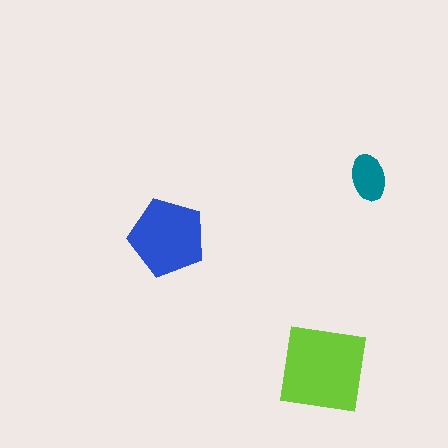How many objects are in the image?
There are 3 objects in the image.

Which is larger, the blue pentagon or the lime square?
The lime square.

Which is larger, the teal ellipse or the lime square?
The lime square.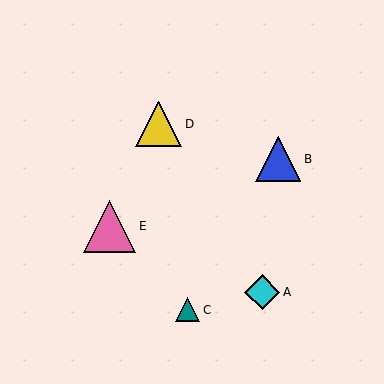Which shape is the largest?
The pink triangle (labeled E) is the largest.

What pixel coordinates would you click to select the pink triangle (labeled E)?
Click at (109, 226) to select the pink triangle E.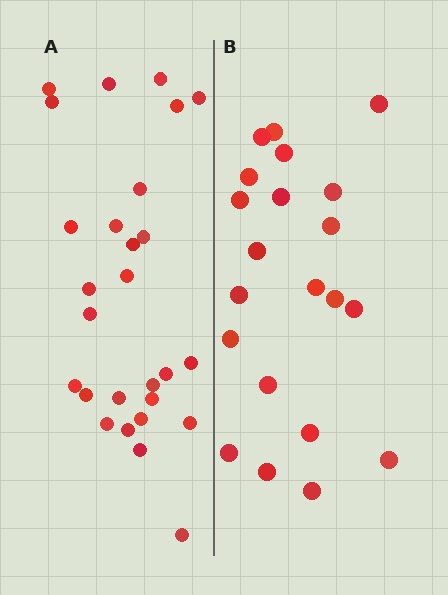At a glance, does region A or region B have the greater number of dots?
Region A (the left region) has more dots.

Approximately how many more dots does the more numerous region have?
Region A has about 6 more dots than region B.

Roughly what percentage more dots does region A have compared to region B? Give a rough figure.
About 30% more.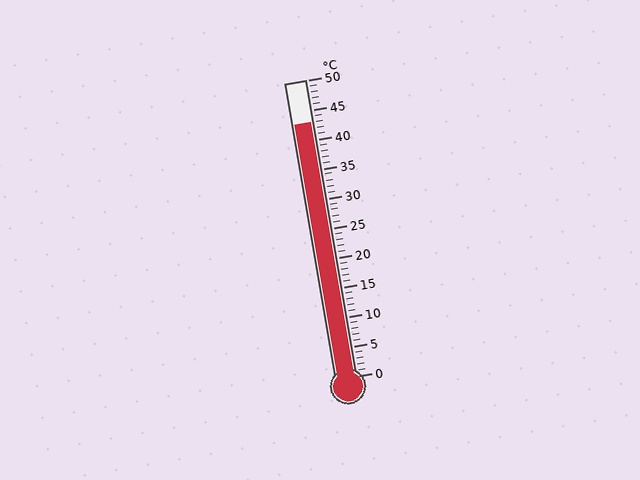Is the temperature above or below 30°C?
The temperature is above 30°C.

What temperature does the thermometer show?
The thermometer shows approximately 43°C.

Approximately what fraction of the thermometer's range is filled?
The thermometer is filled to approximately 85% of its range.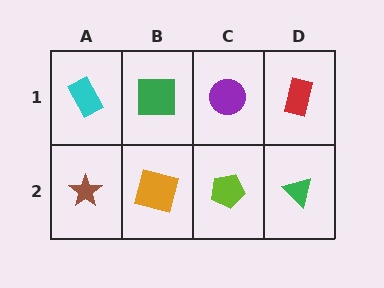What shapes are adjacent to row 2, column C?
A purple circle (row 1, column C), an orange square (row 2, column B), a green triangle (row 2, column D).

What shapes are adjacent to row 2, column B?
A green square (row 1, column B), a brown star (row 2, column A), a lime pentagon (row 2, column C).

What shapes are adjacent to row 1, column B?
An orange square (row 2, column B), a cyan rectangle (row 1, column A), a purple circle (row 1, column C).